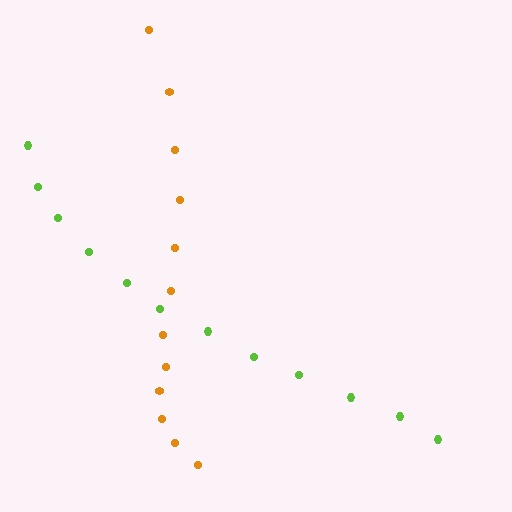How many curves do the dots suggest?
There are 2 distinct paths.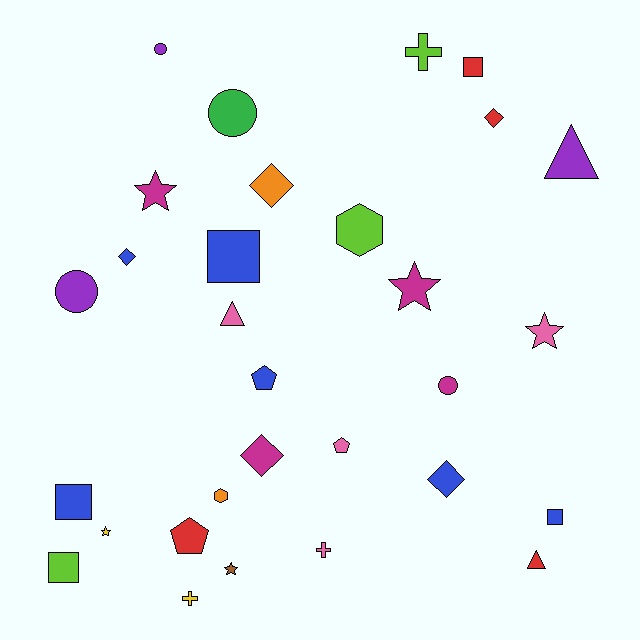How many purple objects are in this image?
There are 3 purple objects.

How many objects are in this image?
There are 30 objects.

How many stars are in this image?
There are 5 stars.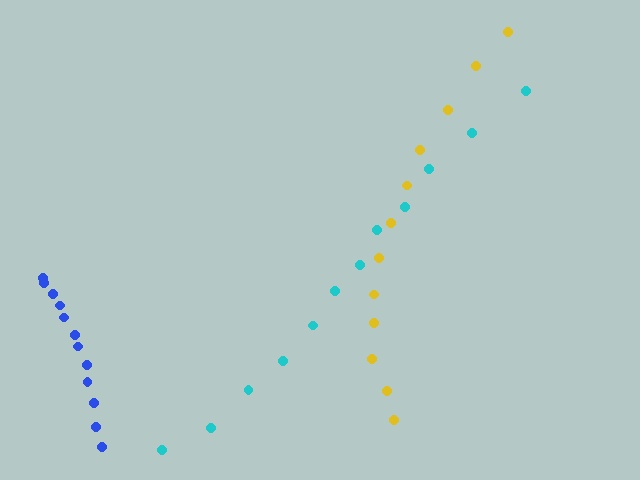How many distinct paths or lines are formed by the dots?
There are 3 distinct paths.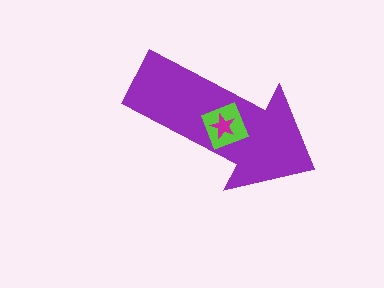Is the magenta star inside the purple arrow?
Yes.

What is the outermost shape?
The purple arrow.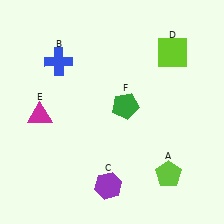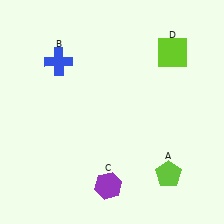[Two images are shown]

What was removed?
The green pentagon (F), the magenta triangle (E) were removed in Image 2.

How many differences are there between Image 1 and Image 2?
There are 2 differences between the two images.